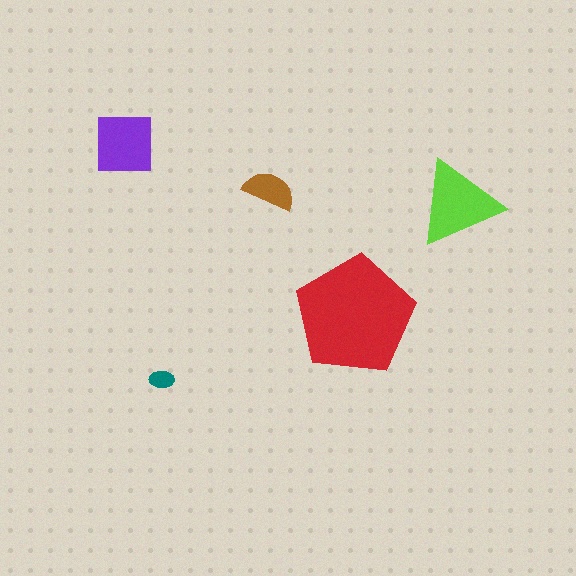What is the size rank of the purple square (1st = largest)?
3rd.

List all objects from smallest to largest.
The teal ellipse, the brown semicircle, the purple square, the lime triangle, the red pentagon.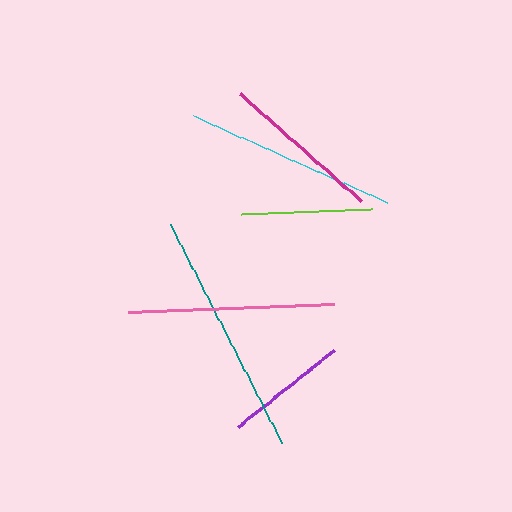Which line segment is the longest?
The teal line is the longest at approximately 245 pixels.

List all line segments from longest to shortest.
From longest to shortest: teal, cyan, pink, magenta, lime, purple.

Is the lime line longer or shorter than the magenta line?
The magenta line is longer than the lime line.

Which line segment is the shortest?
The purple line is the shortest at approximately 123 pixels.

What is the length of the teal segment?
The teal segment is approximately 245 pixels long.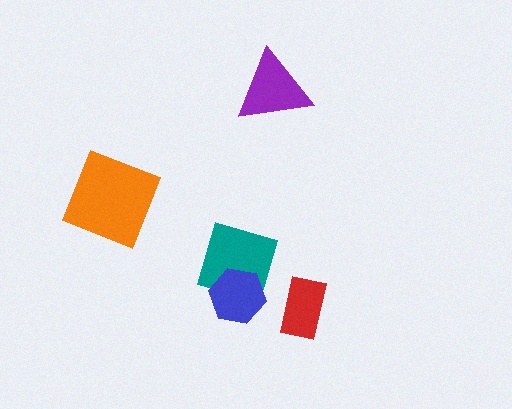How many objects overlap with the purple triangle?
0 objects overlap with the purple triangle.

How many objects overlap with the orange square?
0 objects overlap with the orange square.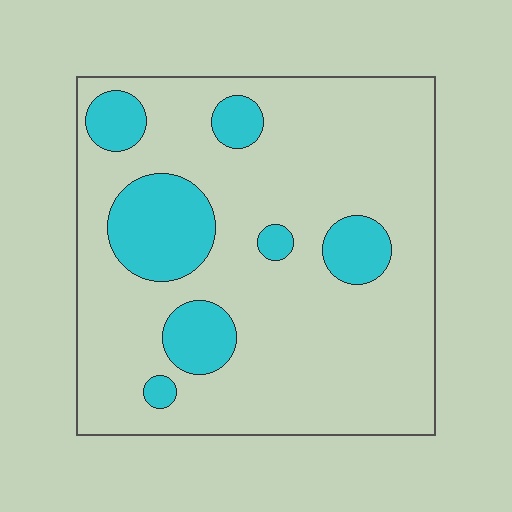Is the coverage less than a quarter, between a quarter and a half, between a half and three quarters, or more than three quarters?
Less than a quarter.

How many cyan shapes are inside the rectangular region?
7.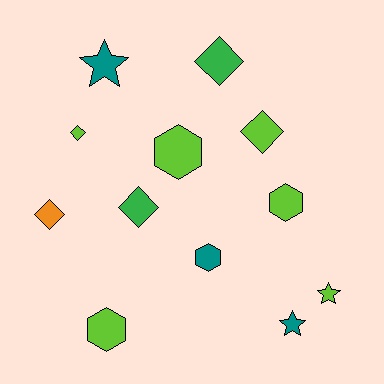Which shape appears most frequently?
Diamond, with 5 objects.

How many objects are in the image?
There are 12 objects.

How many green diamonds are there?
There are 2 green diamonds.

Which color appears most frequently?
Lime, with 6 objects.